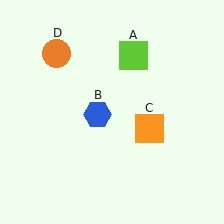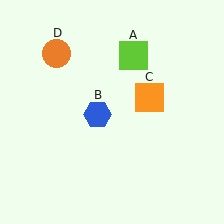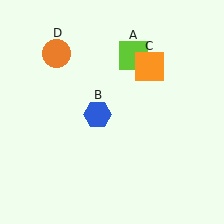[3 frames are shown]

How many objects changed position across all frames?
1 object changed position: orange square (object C).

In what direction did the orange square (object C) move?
The orange square (object C) moved up.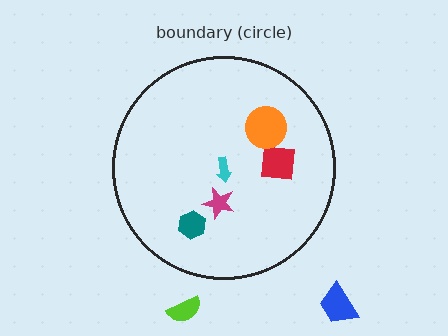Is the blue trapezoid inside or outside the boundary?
Outside.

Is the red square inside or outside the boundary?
Inside.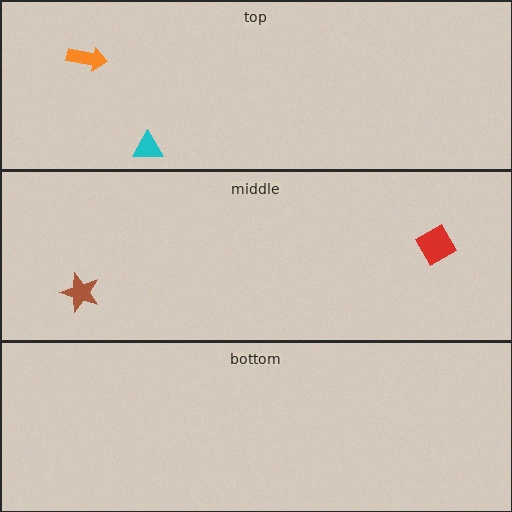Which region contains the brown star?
The middle region.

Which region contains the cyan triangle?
The top region.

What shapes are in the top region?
The cyan triangle, the orange arrow.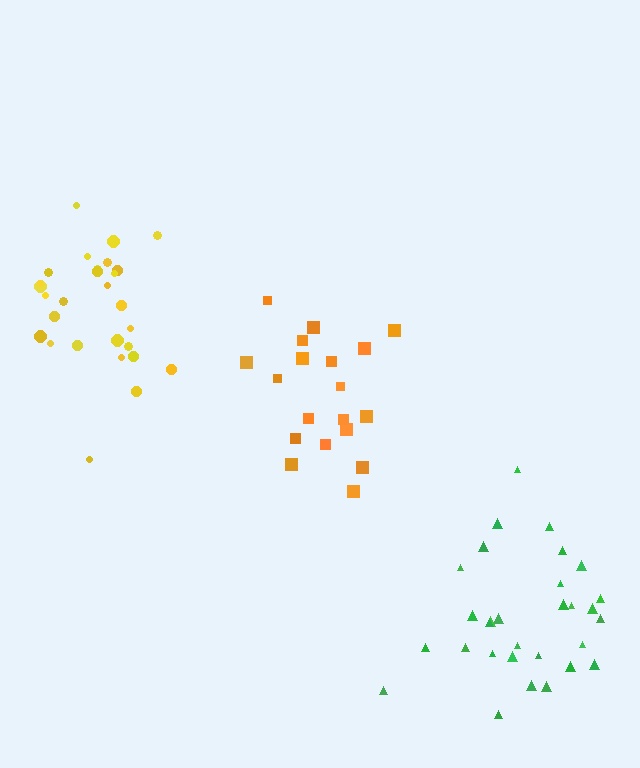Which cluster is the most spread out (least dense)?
Green.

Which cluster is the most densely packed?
Yellow.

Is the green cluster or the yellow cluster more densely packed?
Yellow.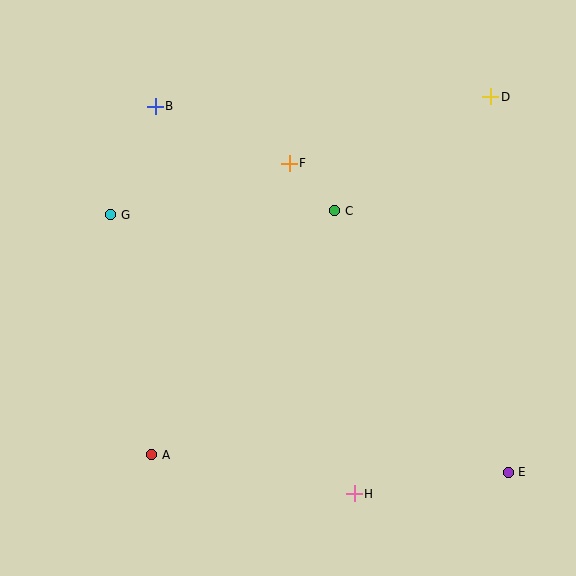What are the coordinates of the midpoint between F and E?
The midpoint between F and E is at (399, 318).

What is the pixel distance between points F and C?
The distance between F and C is 66 pixels.